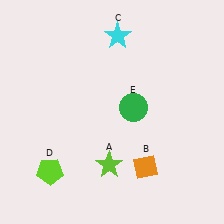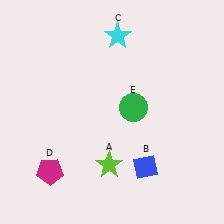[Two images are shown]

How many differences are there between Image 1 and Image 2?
There are 2 differences between the two images.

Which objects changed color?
B changed from orange to blue. D changed from lime to magenta.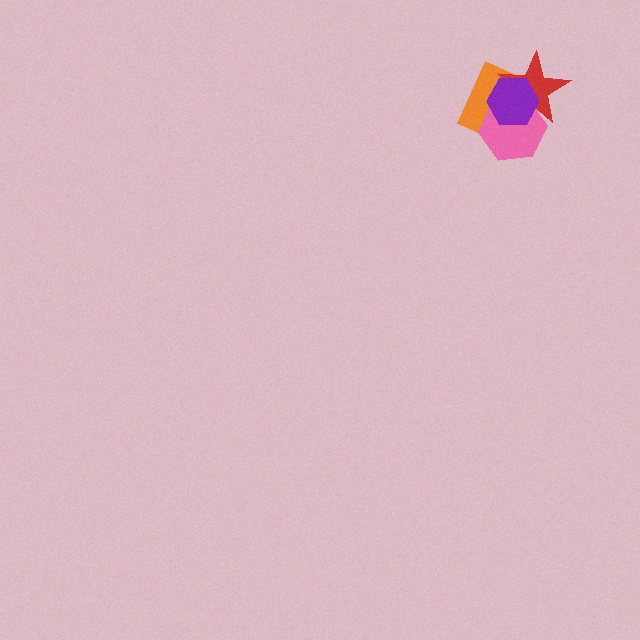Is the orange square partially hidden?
Yes, it is partially covered by another shape.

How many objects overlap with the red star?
3 objects overlap with the red star.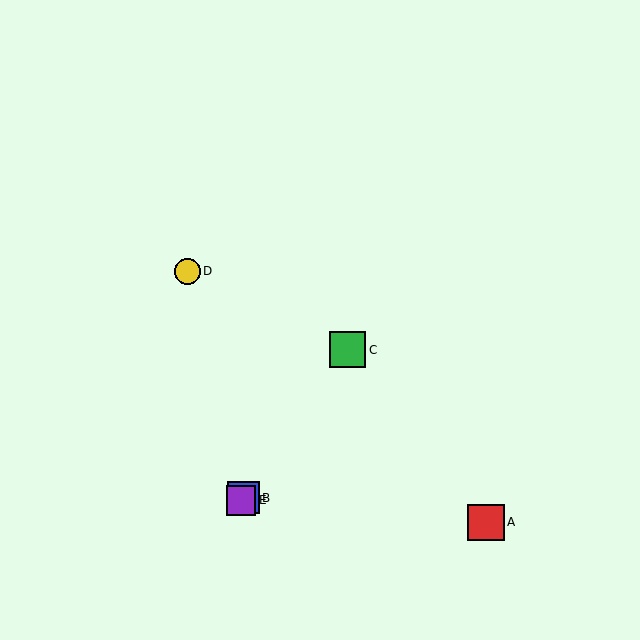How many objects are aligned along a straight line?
3 objects (B, C, E) are aligned along a straight line.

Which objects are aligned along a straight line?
Objects B, C, E are aligned along a straight line.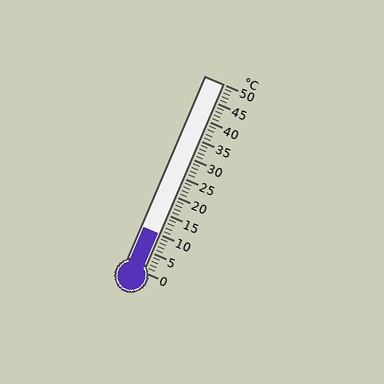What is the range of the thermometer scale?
The thermometer scale ranges from 0°C to 50°C.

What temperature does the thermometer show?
The thermometer shows approximately 10°C.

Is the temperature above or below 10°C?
The temperature is at 10°C.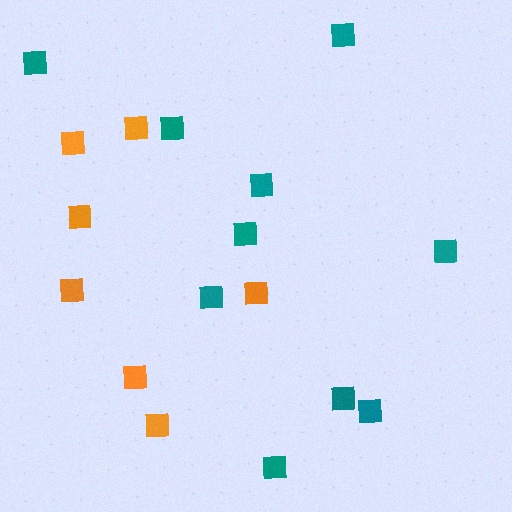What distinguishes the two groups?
There are 2 groups: one group of teal squares (10) and one group of orange squares (7).